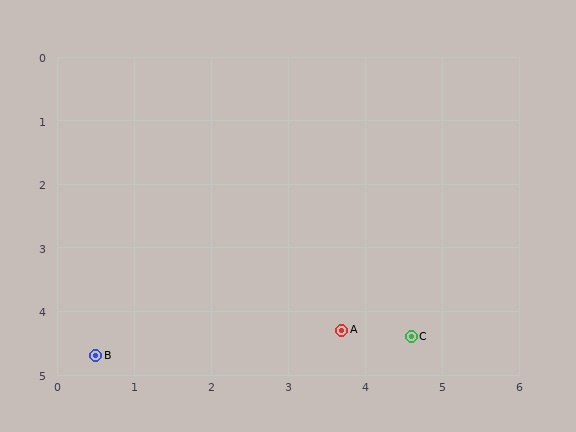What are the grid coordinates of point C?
Point C is at approximately (4.6, 4.4).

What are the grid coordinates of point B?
Point B is at approximately (0.5, 4.7).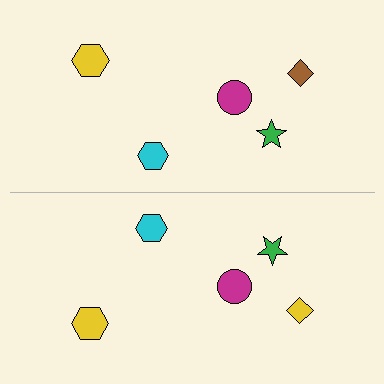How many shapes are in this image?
There are 10 shapes in this image.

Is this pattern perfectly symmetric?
No, the pattern is not perfectly symmetric. The yellow diamond on the bottom side breaks the symmetry — its mirror counterpart is brown.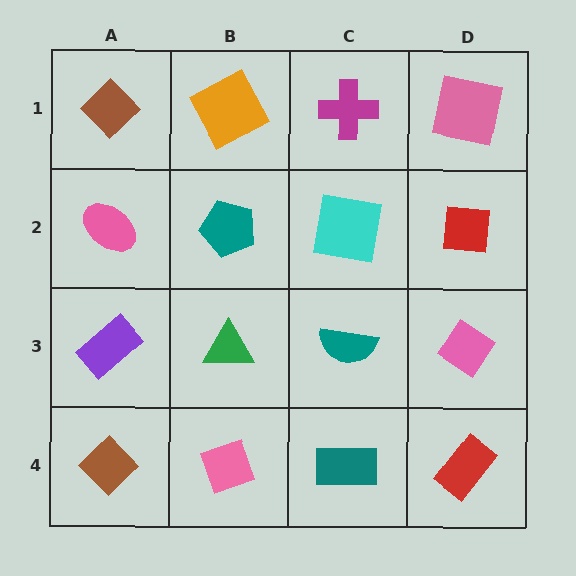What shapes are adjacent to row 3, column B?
A teal pentagon (row 2, column B), a pink diamond (row 4, column B), a purple rectangle (row 3, column A), a teal semicircle (row 3, column C).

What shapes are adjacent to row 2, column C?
A magenta cross (row 1, column C), a teal semicircle (row 3, column C), a teal pentagon (row 2, column B), a red square (row 2, column D).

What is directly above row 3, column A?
A pink ellipse.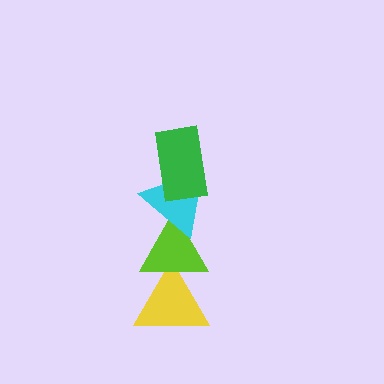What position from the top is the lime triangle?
The lime triangle is 3rd from the top.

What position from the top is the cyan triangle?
The cyan triangle is 2nd from the top.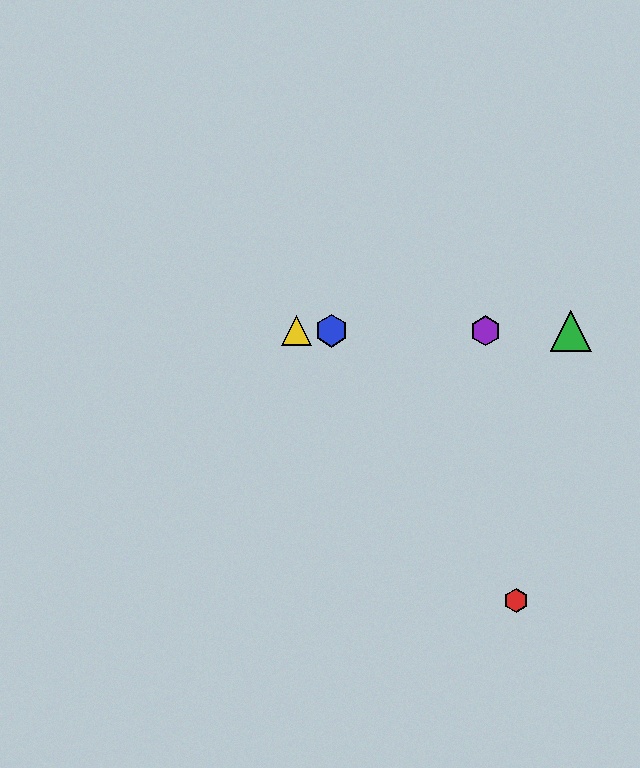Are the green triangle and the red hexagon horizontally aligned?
No, the green triangle is at y≈331 and the red hexagon is at y≈600.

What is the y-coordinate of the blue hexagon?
The blue hexagon is at y≈331.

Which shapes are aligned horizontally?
The blue hexagon, the green triangle, the yellow triangle, the purple hexagon are aligned horizontally.